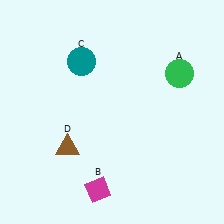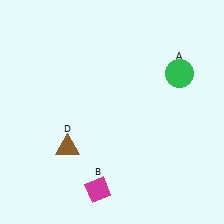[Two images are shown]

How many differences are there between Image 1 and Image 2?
There is 1 difference between the two images.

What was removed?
The teal circle (C) was removed in Image 2.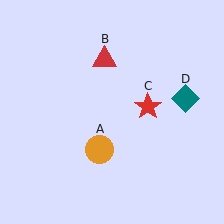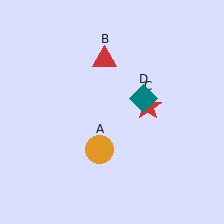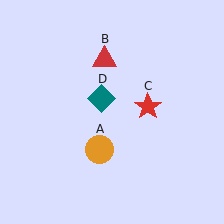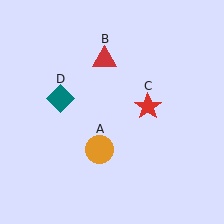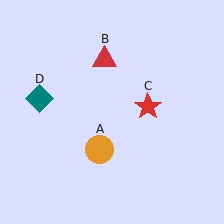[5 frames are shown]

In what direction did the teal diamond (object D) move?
The teal diamond (object D) moved left.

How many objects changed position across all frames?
1 object changed position: teal diamond (object D).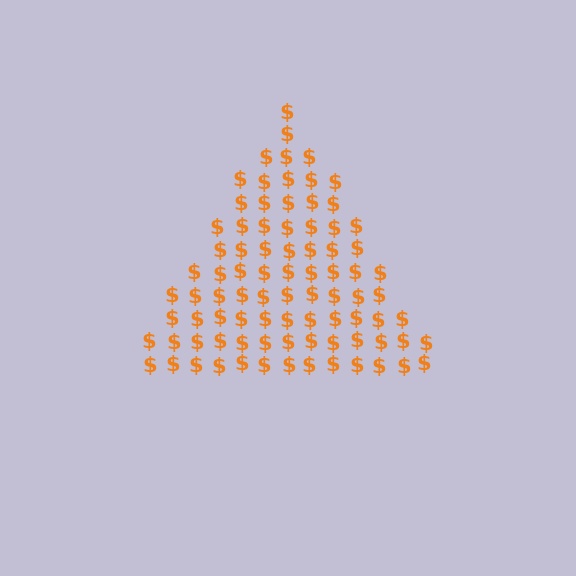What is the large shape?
The large shape is a triangle.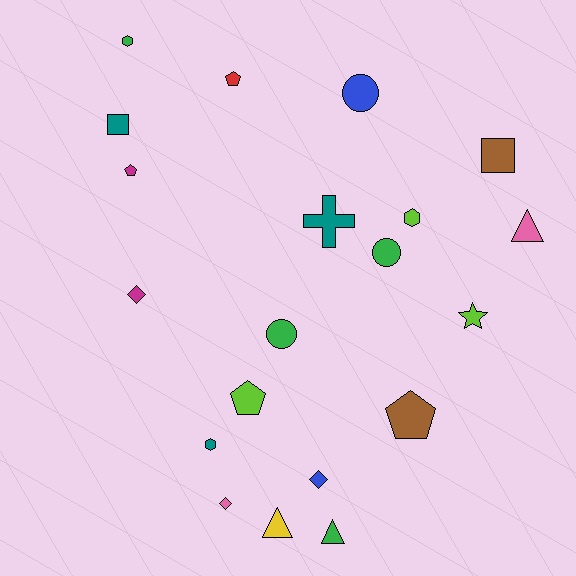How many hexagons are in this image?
There are 3 hexagons.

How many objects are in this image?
There are 20 objects.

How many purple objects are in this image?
There are no purple objects.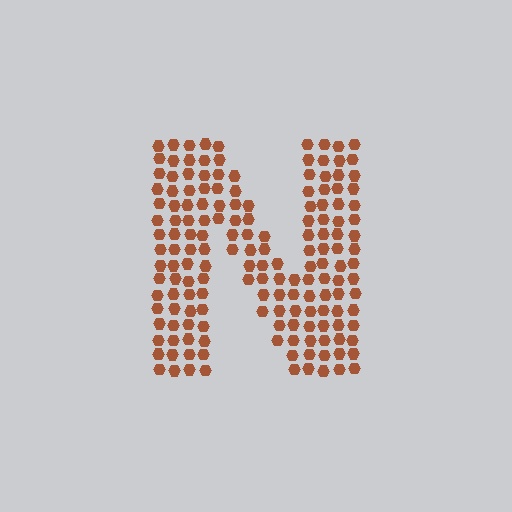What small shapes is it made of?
It is made of small hexagons.